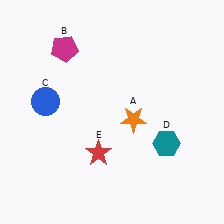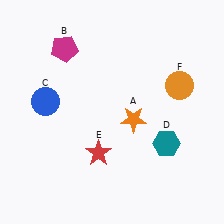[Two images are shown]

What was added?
An orange circle (F) was added in Image 2.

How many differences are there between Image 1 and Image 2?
There is 1 difference between the two images.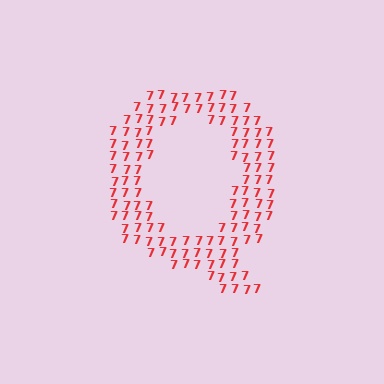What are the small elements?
The small elements are digit 7's.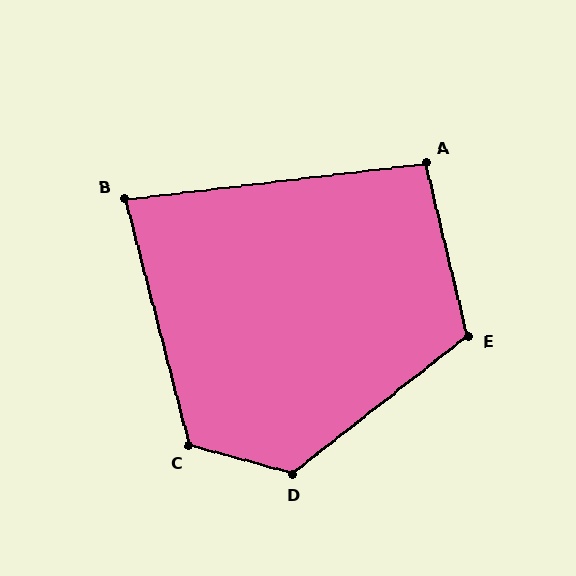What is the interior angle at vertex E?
Approximately 115 degrees (obtuse).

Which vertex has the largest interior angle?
D, at approximately 126 degrees.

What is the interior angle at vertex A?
Approximately 97 degrees (obtuse).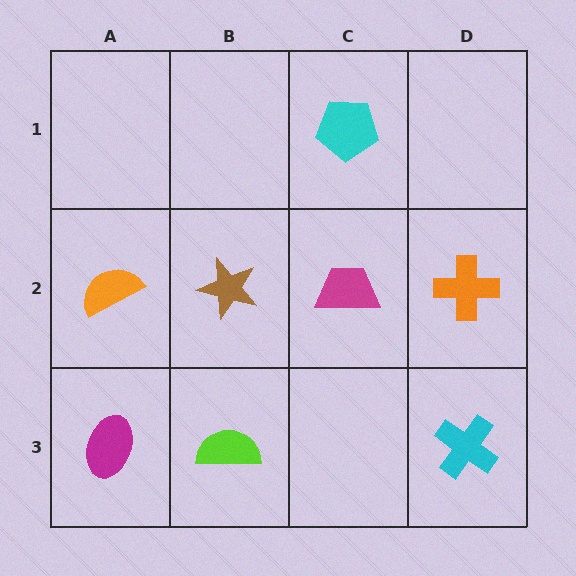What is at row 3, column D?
A cyan cross.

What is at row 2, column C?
A magenta trapezoid.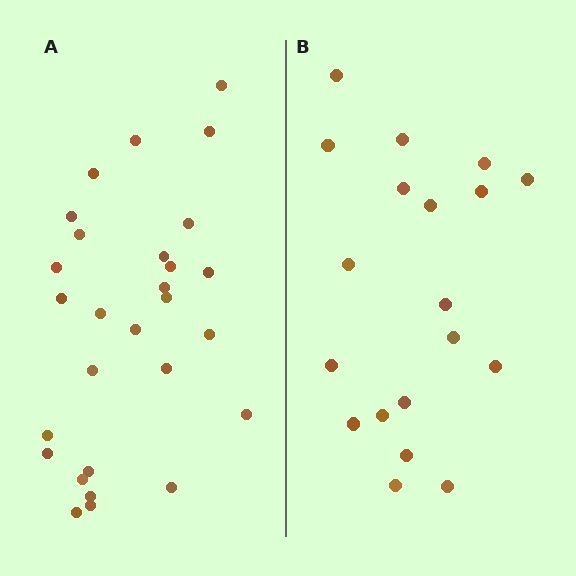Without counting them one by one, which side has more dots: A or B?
Region A (the left region) has more dots.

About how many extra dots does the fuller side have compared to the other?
Region A has roughly 8 or so more dots than region B.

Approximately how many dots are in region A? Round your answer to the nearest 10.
About 30 dots. (The exact count is 28, which rounds to 30.)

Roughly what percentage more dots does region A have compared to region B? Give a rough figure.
About 45% more.